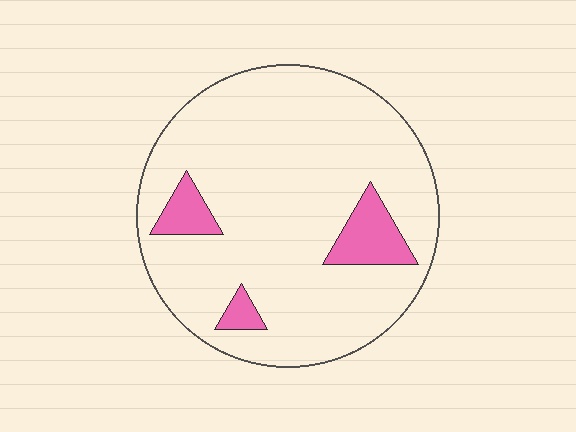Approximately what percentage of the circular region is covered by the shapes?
Approximately 10%.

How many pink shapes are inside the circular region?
3.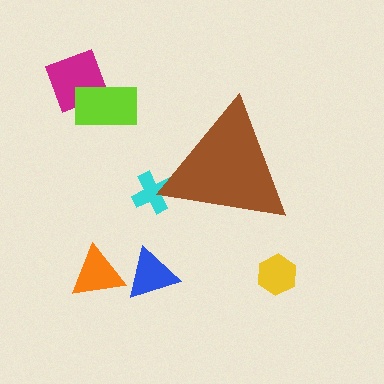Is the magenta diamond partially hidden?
No, the magenta diamond is fully visible.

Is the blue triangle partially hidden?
No, the blue triangle is fully visible.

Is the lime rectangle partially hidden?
No, the lime rectangle is fully visible.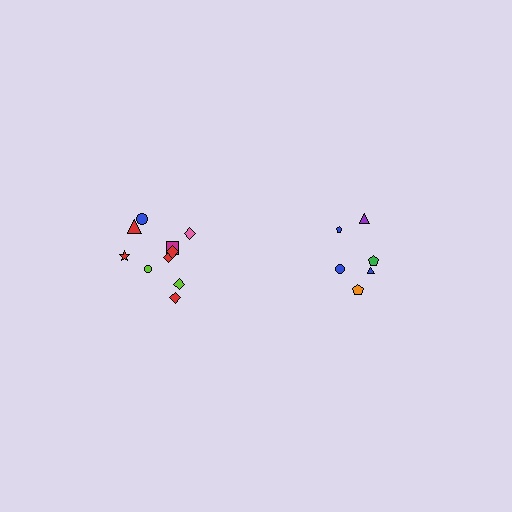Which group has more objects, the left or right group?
The left group.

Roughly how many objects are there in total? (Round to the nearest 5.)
Roughly 15 objects in total.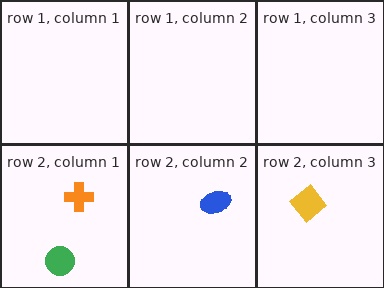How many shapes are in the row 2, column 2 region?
1.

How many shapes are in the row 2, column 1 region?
2.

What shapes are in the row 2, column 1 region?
The green circle, the orange cross.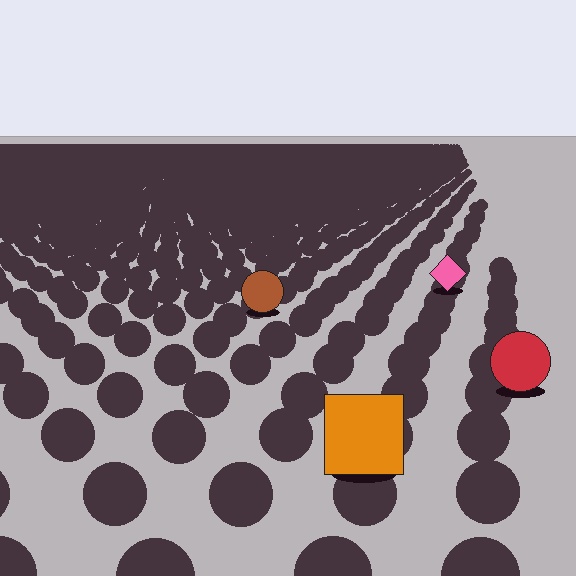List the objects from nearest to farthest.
From nearest to farthest: the orange square, the red circle, the brown circle, the pink diamond.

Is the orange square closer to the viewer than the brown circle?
Yes. The orange square is closer — you can tell from the texture gradient: the ground texture is coarser near it.